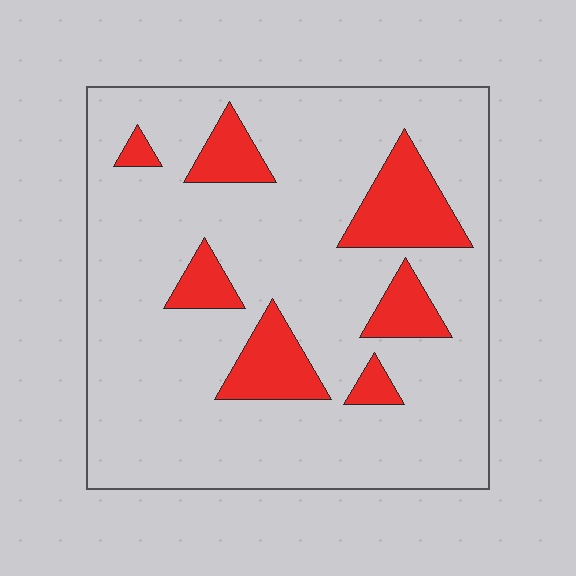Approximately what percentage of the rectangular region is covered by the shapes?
Approximately 15%.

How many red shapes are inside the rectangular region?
7.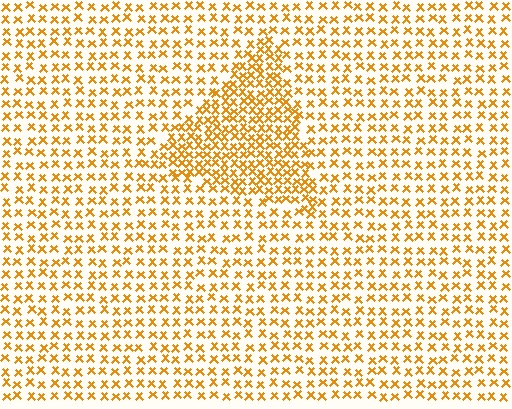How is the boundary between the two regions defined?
The boundary is defined by a change in element density (approximately 1.9x ratio). All elements are the same color, size, and shape.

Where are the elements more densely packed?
The elements are more densely packed inside the triangle boundary.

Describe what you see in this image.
The image contains small orange elements arranged at two different densities. A triangle-shaped region is visible where the elements are more densely packed than the surrounding area.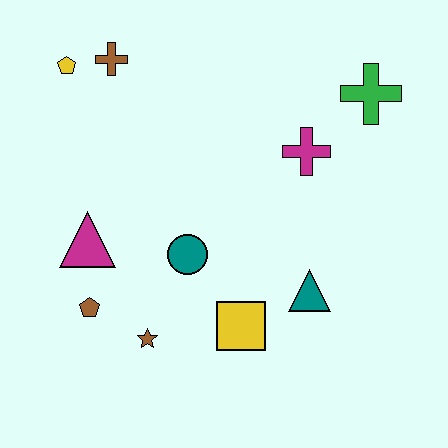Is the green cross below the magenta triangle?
No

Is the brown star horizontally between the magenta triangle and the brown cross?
No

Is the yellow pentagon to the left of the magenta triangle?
Yes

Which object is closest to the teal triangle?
The yellow square is closest to the teal triangle.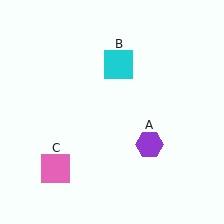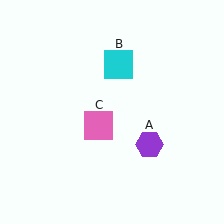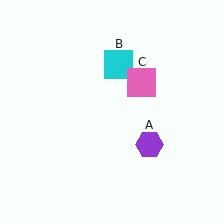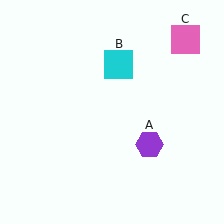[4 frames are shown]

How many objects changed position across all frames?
1 object changed position: pink square (object C).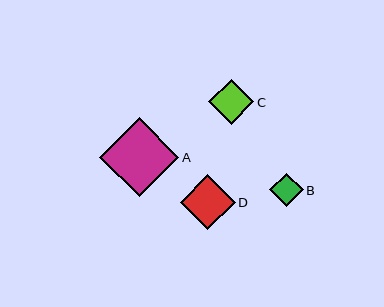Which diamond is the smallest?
Diamond B is the smallest with a size of approximately 33 pixels.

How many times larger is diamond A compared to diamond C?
Diamond A is approximately 1.8 times the size of diamond C.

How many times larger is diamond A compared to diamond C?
Diamond A is approximately 1.8 times the size of diamond C.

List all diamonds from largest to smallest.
From largest to smallest: A, D, C, B.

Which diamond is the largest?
Diamond A is the largest with a size of approximately 79 pixels.